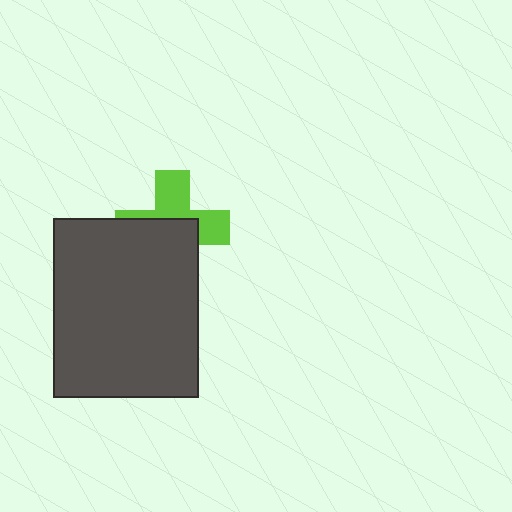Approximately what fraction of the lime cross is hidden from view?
Roughly 54% of the lime cross is hidden behind the dark gray rectangle.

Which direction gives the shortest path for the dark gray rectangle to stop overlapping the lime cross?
Moving down gives the shortest separation.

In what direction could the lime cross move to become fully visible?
The lime cross could move up. That would shift it out from behind the dark gray rectangle entirely.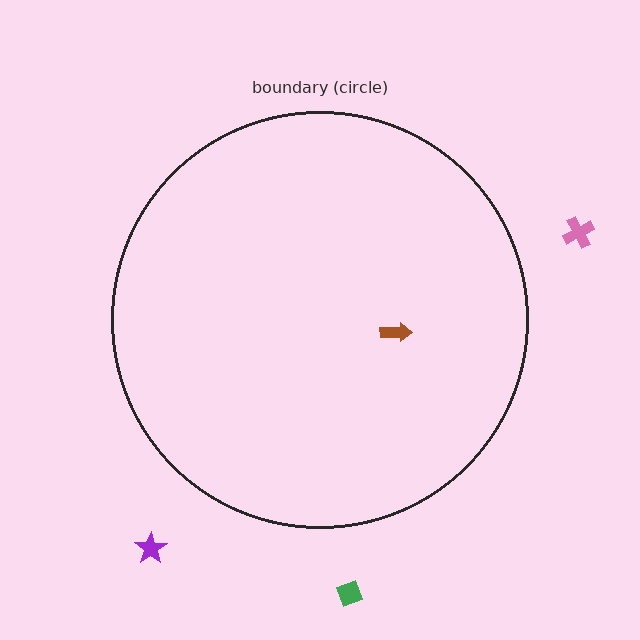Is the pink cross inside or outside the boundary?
Outside.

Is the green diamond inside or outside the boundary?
Outside.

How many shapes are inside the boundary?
1 inside, 3 outside.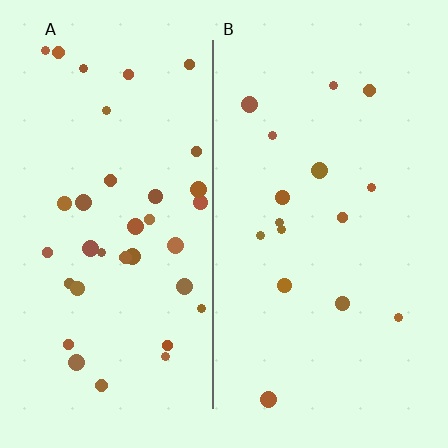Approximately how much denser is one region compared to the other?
Approximately 2.3× — region A over region B.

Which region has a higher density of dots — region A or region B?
A (the left).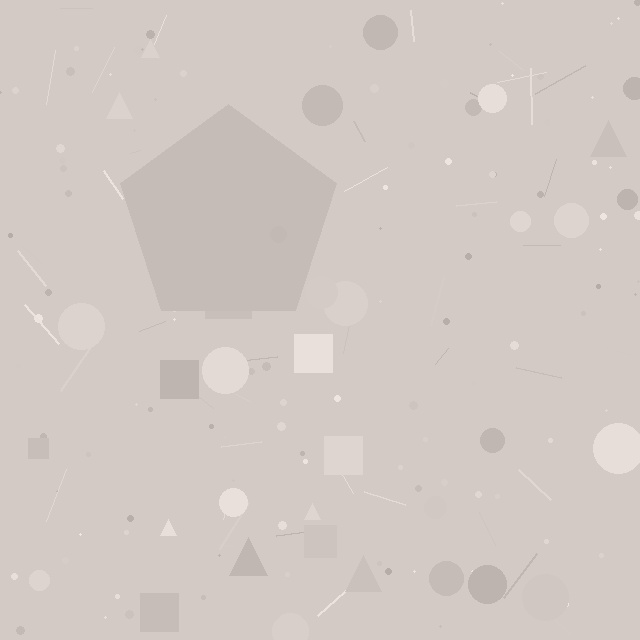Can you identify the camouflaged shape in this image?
The camouflaged shape is a pentagon.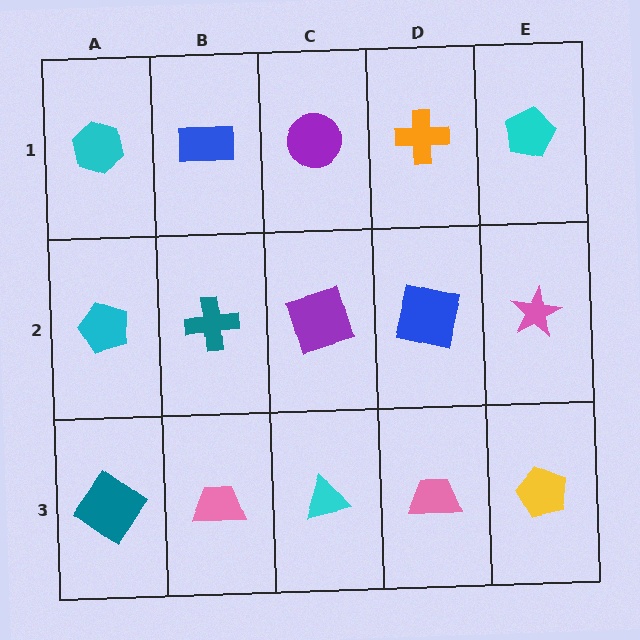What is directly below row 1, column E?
A pink star.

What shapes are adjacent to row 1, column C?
A purple square (row 2, column C), a blue rectangle (row 1, column B), an orange cross (row 1, column D).